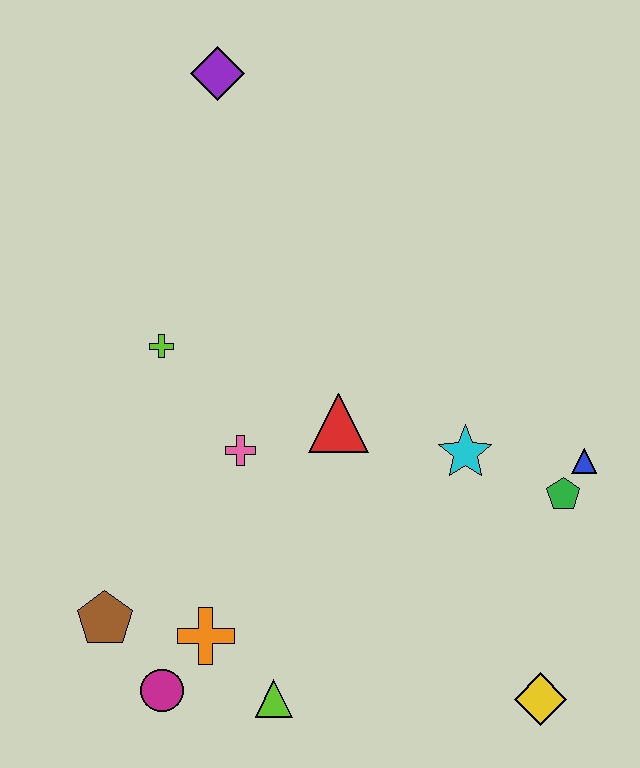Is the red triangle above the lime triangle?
Yes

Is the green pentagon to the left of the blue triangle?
Yes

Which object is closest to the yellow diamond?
The green pentagon is closest to the yellow diamond.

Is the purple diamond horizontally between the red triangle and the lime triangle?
No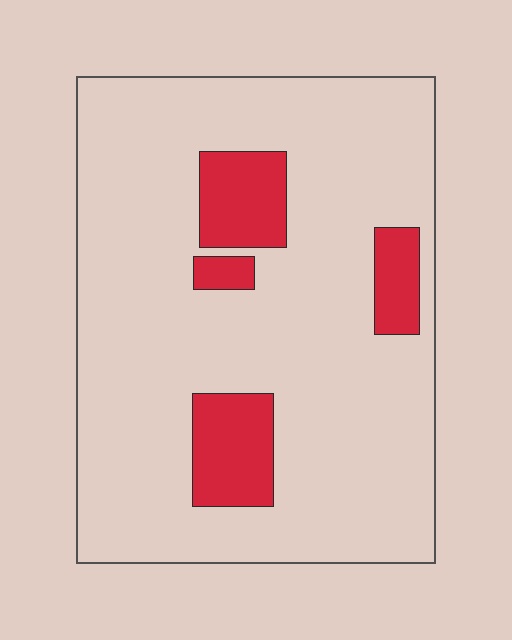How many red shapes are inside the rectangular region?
4.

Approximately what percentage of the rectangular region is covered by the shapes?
Approximately 15%.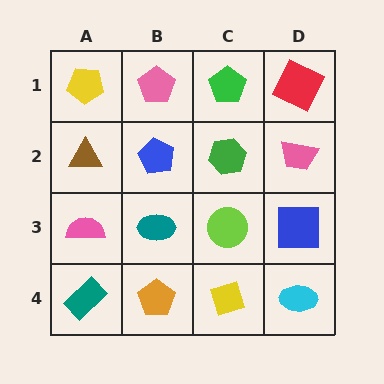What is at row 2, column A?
A brown triangle.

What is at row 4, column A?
A teal rectangle.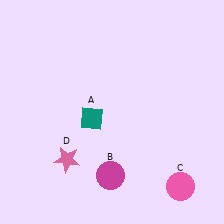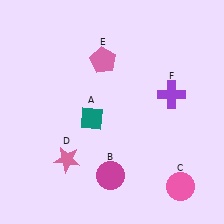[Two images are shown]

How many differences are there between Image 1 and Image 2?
There are 2 differences between the two images.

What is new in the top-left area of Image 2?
A pink pentagon (E) was added in the top-left area of Image 2.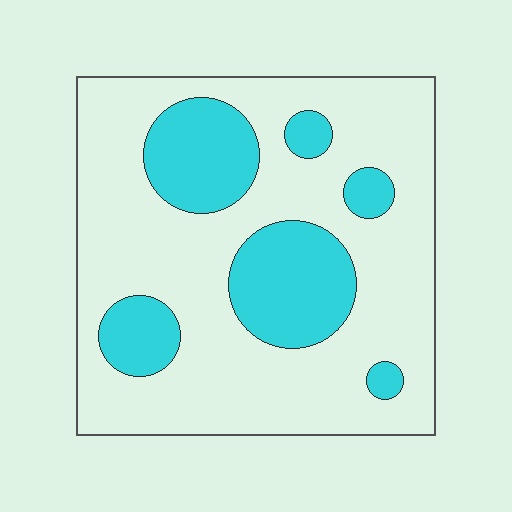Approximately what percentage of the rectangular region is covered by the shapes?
Approximately 25%.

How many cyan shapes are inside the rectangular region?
6.